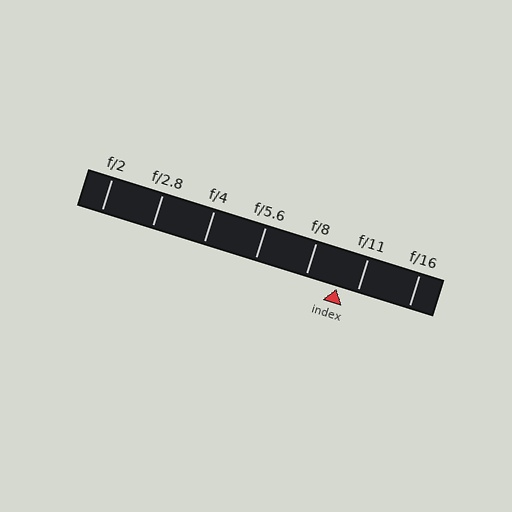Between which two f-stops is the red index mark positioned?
The index mark is between f/8 and f/11.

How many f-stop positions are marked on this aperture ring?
There are 7 f-stop positions marked.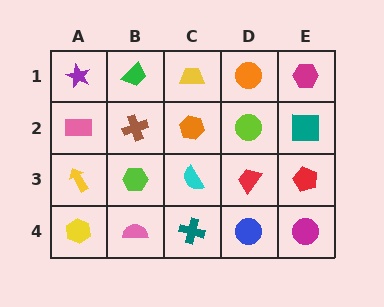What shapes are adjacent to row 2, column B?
A green trapezoid (row 1, column B), a lime hexagon (row 3, column B), a pink rectangle (row 2, column A), an orange hexagon (row 2, column C).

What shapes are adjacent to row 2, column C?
A yellow trapezoid (row 1, column C), a cyan semicircle (row 3, column C), a brown cross (row 2, column B), a lime circle (row 2, column D).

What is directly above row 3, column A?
A pink rectangle.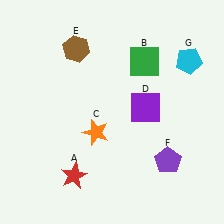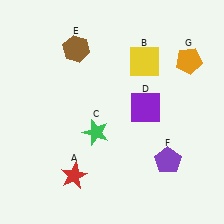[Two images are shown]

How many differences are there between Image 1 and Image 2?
There are 3 differences between the two images.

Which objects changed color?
B changed from green to yellow. C changed from orange to green. G changed from cyan to orange.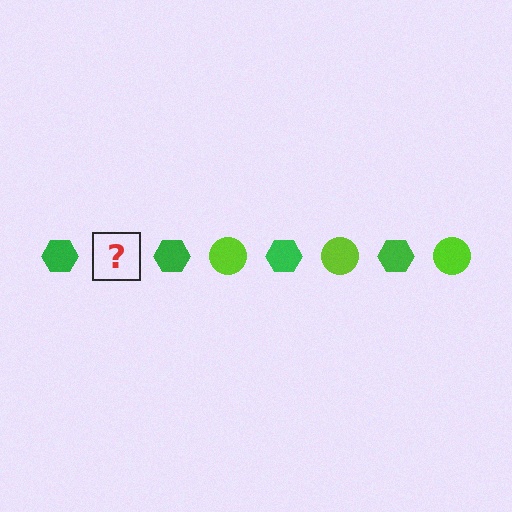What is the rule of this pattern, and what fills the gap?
The rule is that the pattern alternates between green hexagon and lime circle. The gap should be filled with a lime circle.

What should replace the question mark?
The question mark should be replaced with a lime circle.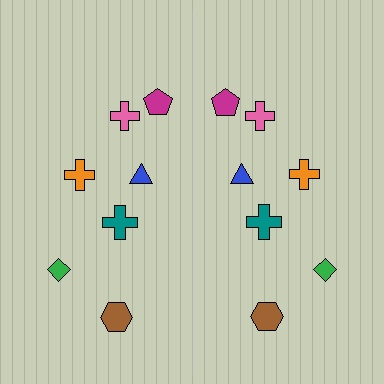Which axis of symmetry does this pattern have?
The pattern has a vertical axis of symmetry running through the center of the image.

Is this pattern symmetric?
Yes, this pattern has bilateral (reflection) symmetry.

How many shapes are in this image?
There are 14 shapes in this image.